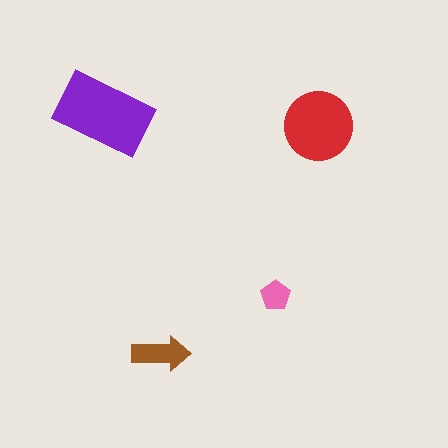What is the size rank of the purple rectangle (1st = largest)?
1st.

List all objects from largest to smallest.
The purple rectangle, the red circle, the brown arrow, the pink pentagon.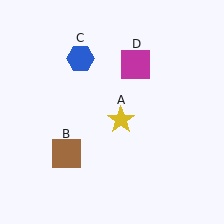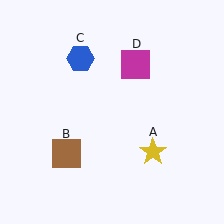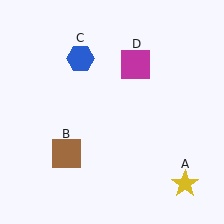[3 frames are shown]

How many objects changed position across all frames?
1 object changed position: yellow star (object A).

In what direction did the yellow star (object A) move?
The yellow star (object A) moved down and to the right.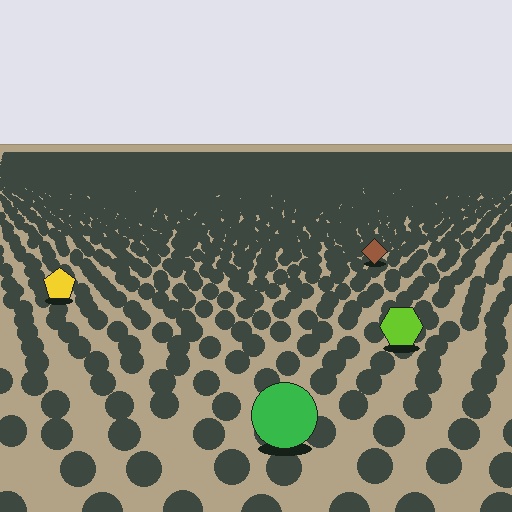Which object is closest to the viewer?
The green circle is closest. The texture marks near it are larger and more spread out.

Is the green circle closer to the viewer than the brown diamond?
Yes. The green circle is closer — you can tell from the texture gradient: the ground texture is coarser near it.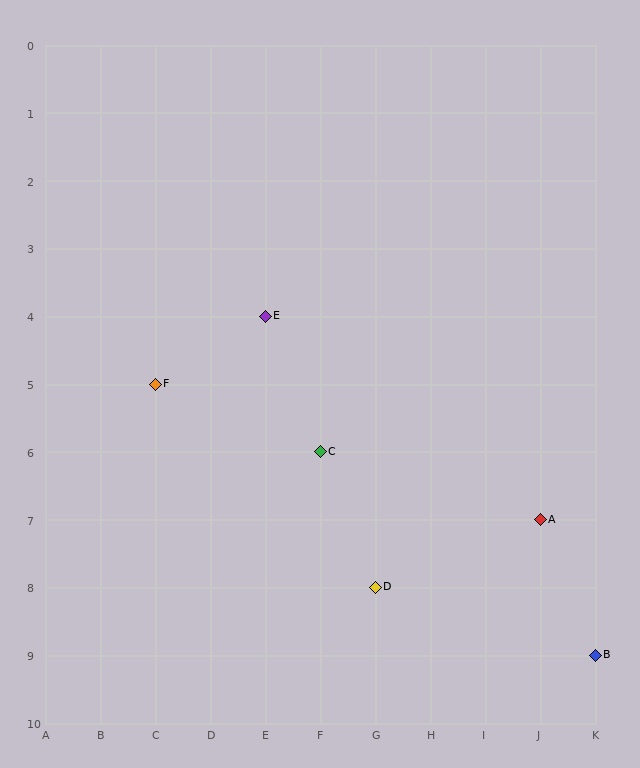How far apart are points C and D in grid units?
Points C and D are 1 column and 2 rows apart (about 2.2 grid units diagonally).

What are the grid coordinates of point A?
Point A is at grid coordinates (J, 7).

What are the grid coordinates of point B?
Point B is at grid coordinates (K, 9).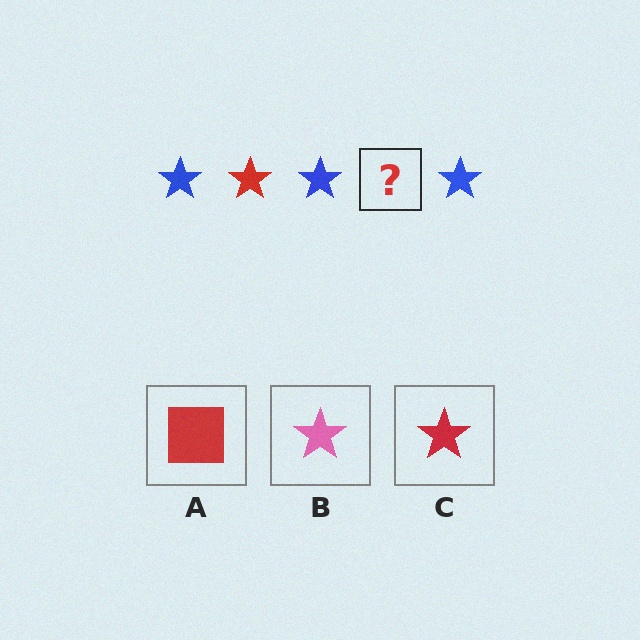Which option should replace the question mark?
Option C.